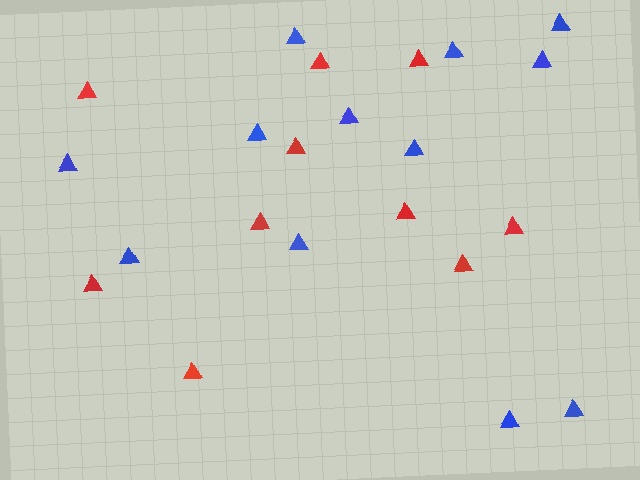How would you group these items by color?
There are 2 groups: one group of red triangles (10) and one group of blue triangles (12).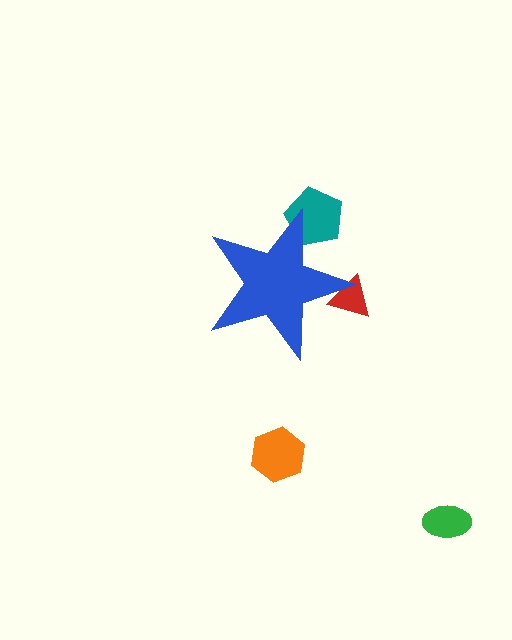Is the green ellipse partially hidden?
No, the green ellipse is fully visible.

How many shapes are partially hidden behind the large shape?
2 shapes are partially hidden.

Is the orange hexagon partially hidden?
No, the orange hexagon is fully visible.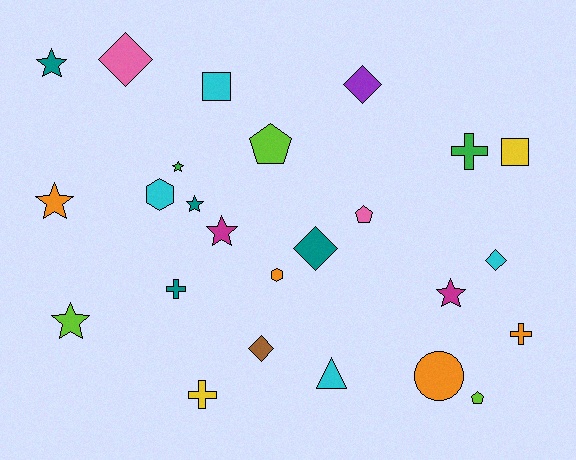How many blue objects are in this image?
There are no blue objects.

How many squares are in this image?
There are 2 squares.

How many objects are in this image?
There are 25 objects.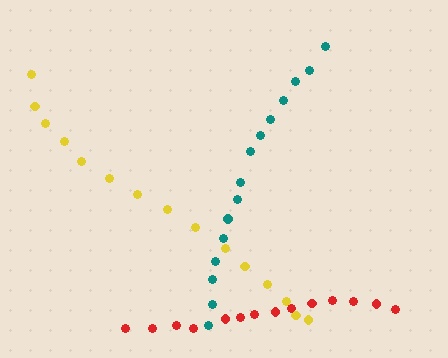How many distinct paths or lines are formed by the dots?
There are 3 distinct paths.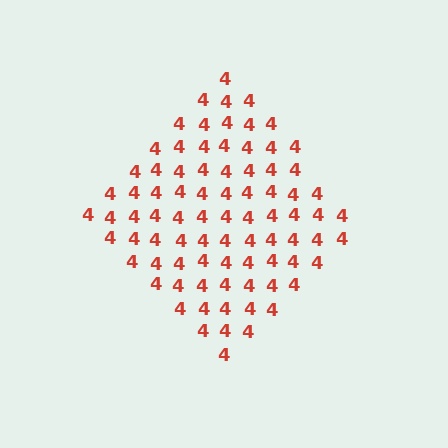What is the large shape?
The large shape is a diamond.